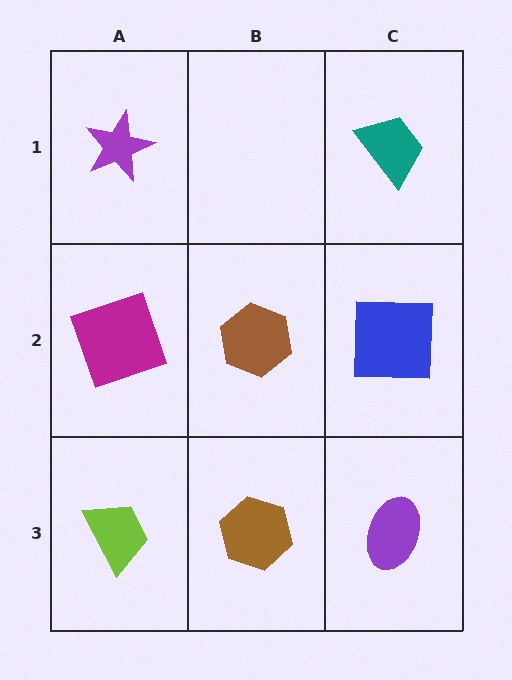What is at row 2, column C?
A blue square.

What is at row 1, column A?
A purple star.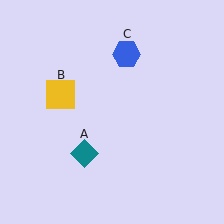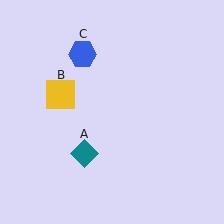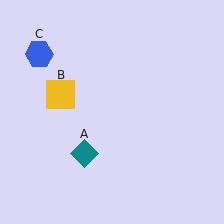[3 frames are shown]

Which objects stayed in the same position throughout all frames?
Teal diamond (object A) and yellow square (object B) remained stationary.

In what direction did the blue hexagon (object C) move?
The blue hexagon (object C) moved left.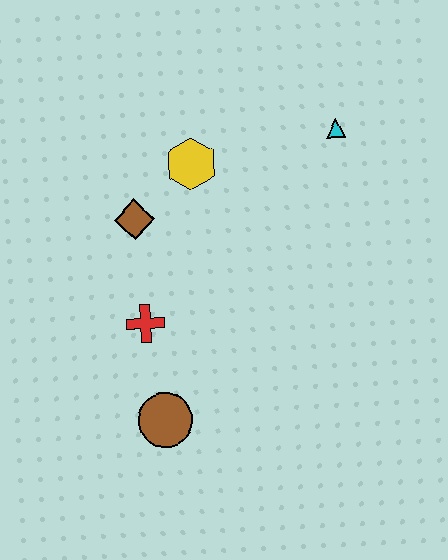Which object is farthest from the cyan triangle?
The brown circle is farthest from the cyan triangle.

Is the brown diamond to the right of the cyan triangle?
No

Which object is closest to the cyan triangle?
The yellow hexagon is closest to the cyan triangle.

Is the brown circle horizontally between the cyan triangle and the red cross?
Yes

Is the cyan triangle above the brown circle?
Yes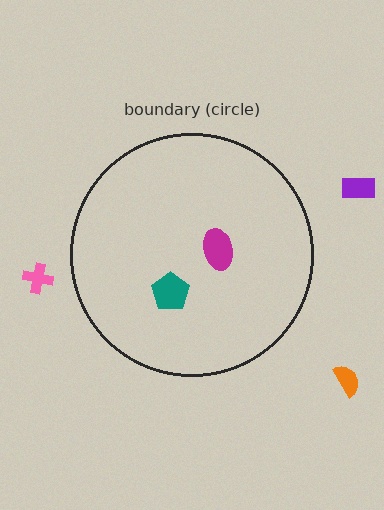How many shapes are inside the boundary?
2 inside, 3 outside.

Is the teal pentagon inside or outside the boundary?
Inside.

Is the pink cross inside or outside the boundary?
Outside.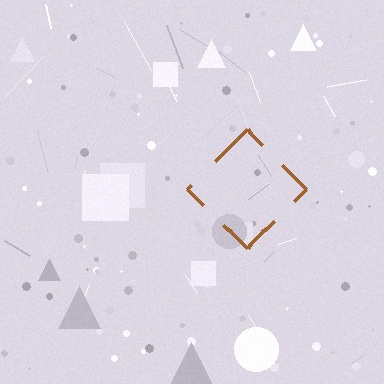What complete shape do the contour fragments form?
The contour fragments form a diamond.